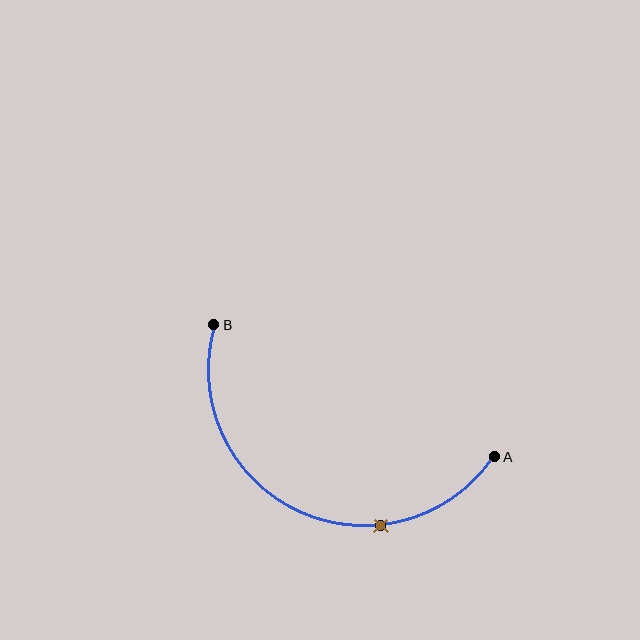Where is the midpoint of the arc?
The arc midpoint is the point on the curve farthest from the straight line joining A and B. It sits below that line.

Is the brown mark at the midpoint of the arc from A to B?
No. The brown mark lies on the arc but is closer to endpoint A. The arc midpoint would be at the point on the curve equidistant along the arc from both A and B.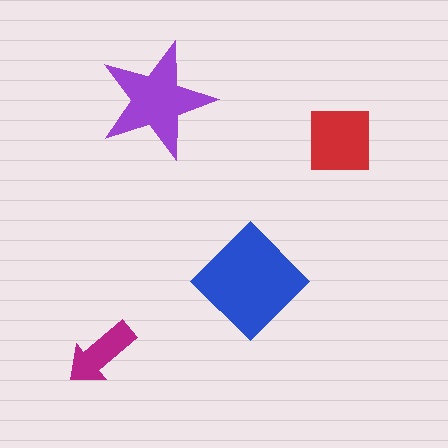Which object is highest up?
The purple star is topmost.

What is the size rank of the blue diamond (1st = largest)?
1st.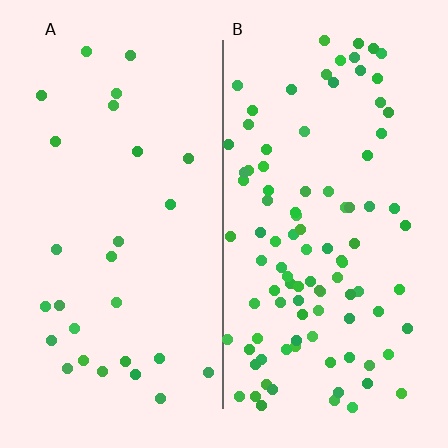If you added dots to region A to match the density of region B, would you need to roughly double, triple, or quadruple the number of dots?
Approximately quadruple.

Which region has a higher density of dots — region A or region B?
B (the right).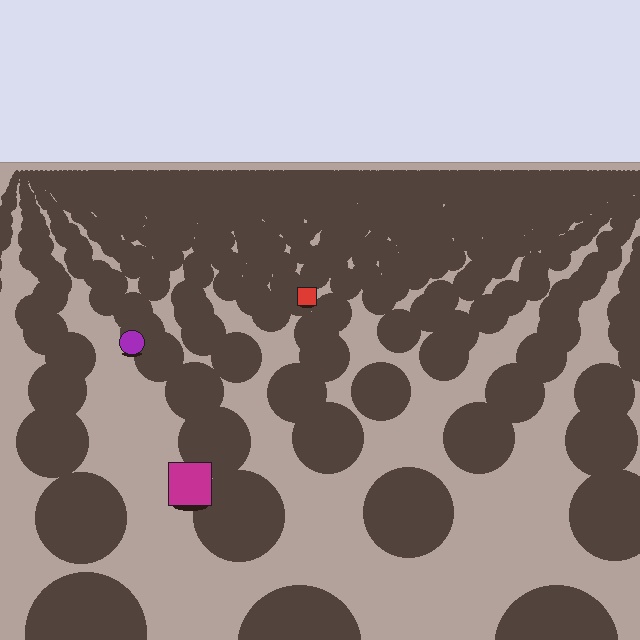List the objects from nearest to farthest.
From nearest to farthest: the magenta square, the purple circle, the red square.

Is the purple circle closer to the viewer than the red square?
Yes. The purple circle is closer — you can tell from the texture gradient: the ground texture is coarser near it.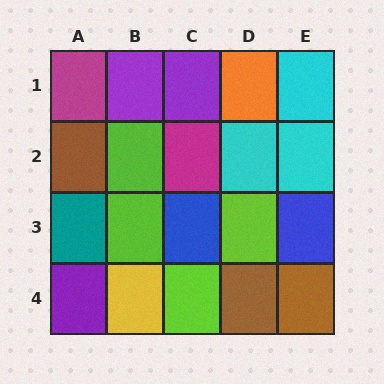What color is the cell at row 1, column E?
Cyan.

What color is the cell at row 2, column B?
Lime.